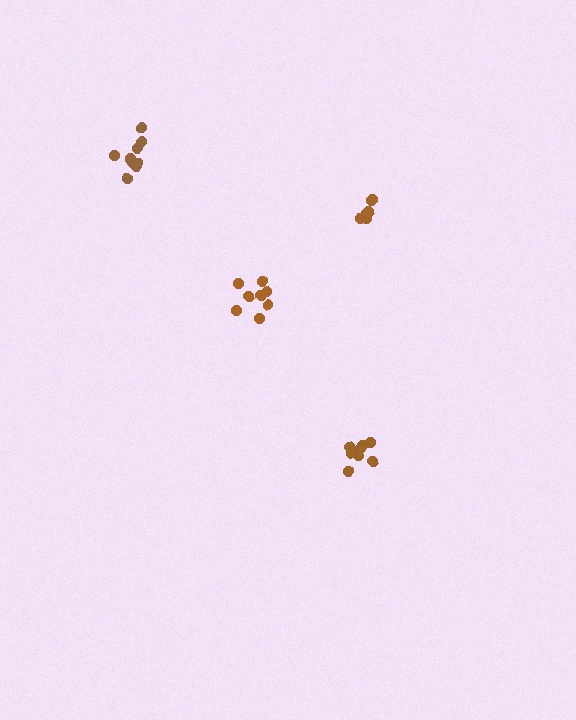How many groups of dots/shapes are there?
There are 4 groups.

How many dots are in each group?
Group 1: 8 dots, Group 2: 8 dots, Group 3: 10 dots, Group 4: 6 dots (32 total).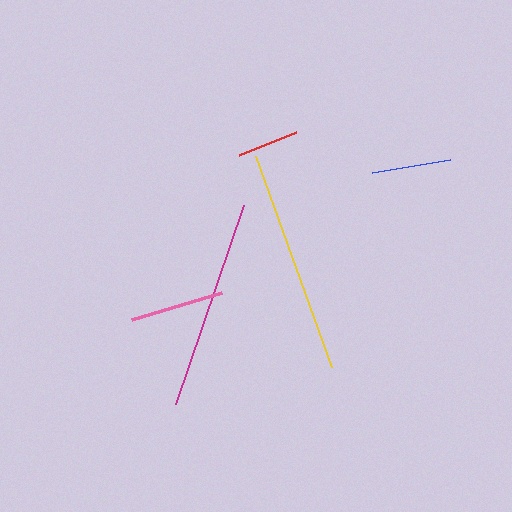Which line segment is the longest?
The yellow line is the longest at approximately 225 pixels.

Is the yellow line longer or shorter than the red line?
The yellow line is longer than the red line.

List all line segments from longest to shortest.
From longest to shortest: yellow, magenta, pink, blue, red.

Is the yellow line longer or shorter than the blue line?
The yellow line is longer than the blue line.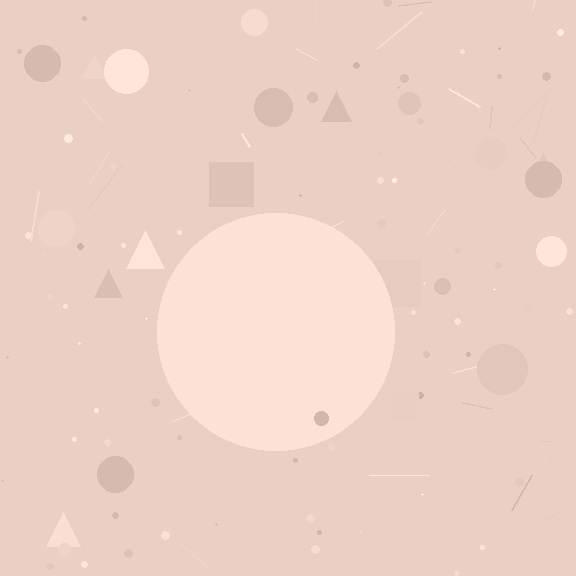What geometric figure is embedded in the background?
A circle is embedded in the background.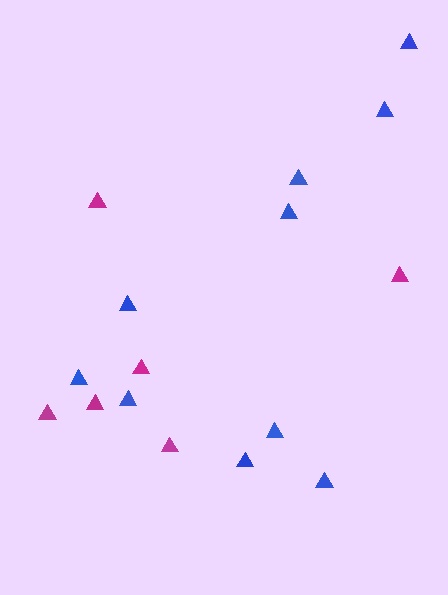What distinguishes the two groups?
There are 2 groups: one group of blue triangles (10) and one group of magenta triangles (6).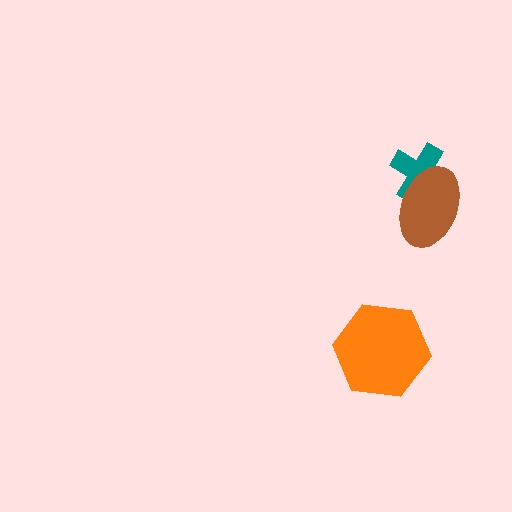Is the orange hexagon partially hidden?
No, no other shape covers it.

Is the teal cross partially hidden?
Yes, it is partially covered by another shape.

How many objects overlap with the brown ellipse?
1 object overlaps with the brown ellipse.